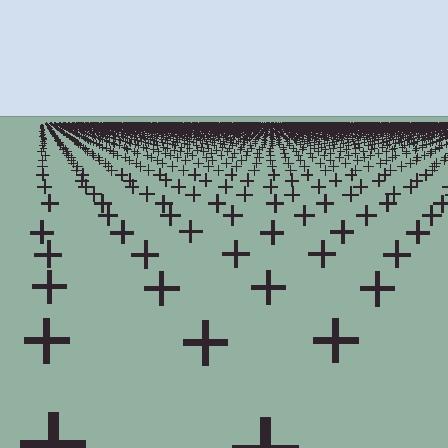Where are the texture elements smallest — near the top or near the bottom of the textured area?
Near the top.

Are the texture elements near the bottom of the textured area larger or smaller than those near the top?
Larger. Near the bottom, elements are closer to the viewer and appear at a bigger on-screen size.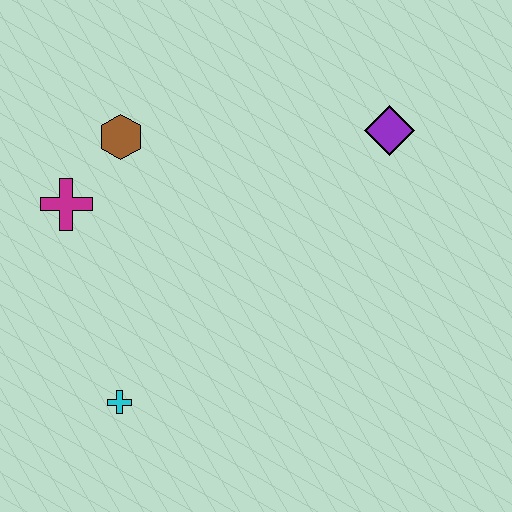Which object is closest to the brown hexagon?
The magenta cross is closest to the brown hexagon.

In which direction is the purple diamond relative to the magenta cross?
The purple diamond is to the right of the magenta cross.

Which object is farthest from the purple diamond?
The cyan cross is farthest from the purple diamond.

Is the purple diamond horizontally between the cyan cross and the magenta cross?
No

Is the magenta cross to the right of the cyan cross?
No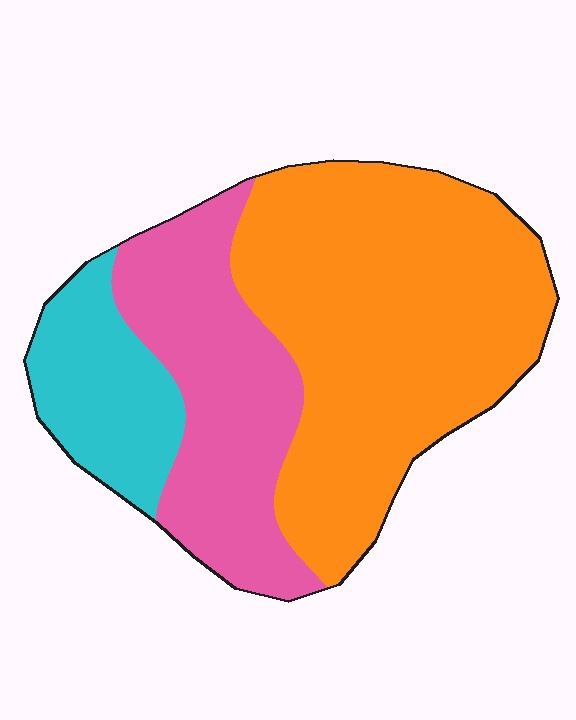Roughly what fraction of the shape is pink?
Pink covers about 30% of the shape.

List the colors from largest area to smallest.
From largest to smallest: orange, pink, cyan.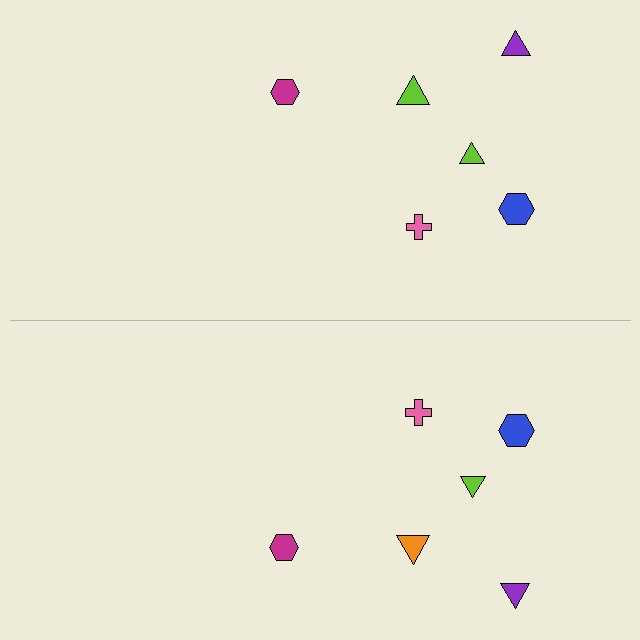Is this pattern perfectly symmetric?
No, the pattern is not perfectly symmetric. The orange triangle on the bottom side breaks the symmetry — its mirror counterpart is lime.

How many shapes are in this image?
There are 12 shapes in this image.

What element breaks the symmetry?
The orange triangle on the bottom side breaks the symmetry — its mirror counterpart is lime.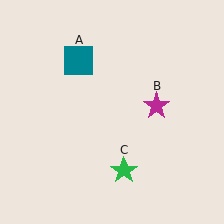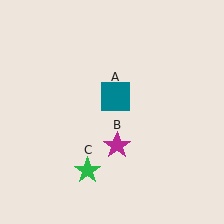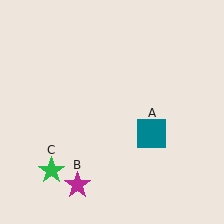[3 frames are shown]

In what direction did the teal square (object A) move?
The teal square (object A) moved down and to the right.